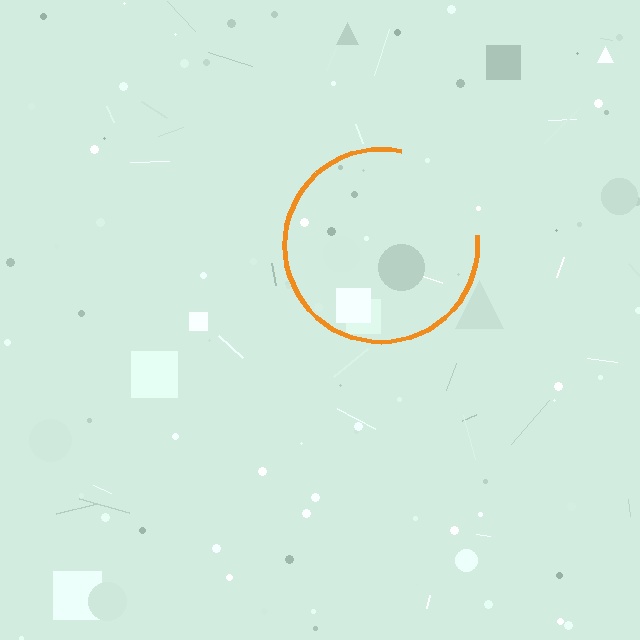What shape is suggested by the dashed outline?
The dashed outline suggests a circle.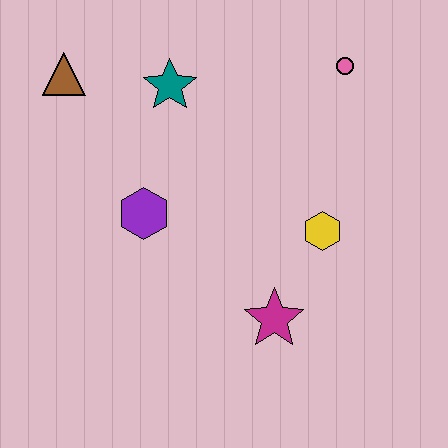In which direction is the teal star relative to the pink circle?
The teal star is to the left of the pink circle.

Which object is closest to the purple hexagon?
The teal star is closest to the purple hexagon.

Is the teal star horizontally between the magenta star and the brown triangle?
Yes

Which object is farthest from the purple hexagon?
The pink circle is farthest from the purple hexagon.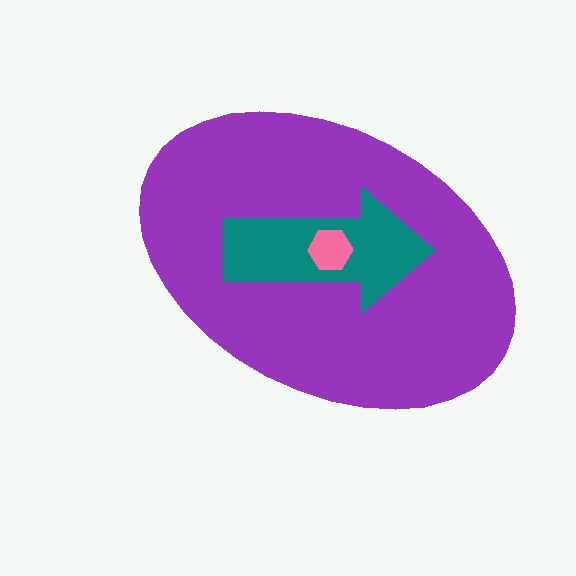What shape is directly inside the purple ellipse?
The teal arrow.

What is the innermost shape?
The pink hexagon.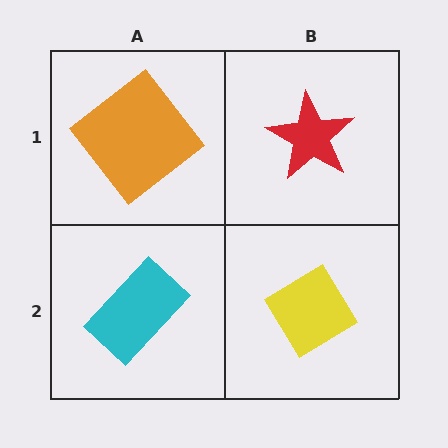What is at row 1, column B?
A red star.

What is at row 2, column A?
A cyan rectangle.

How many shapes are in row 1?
2 shapes.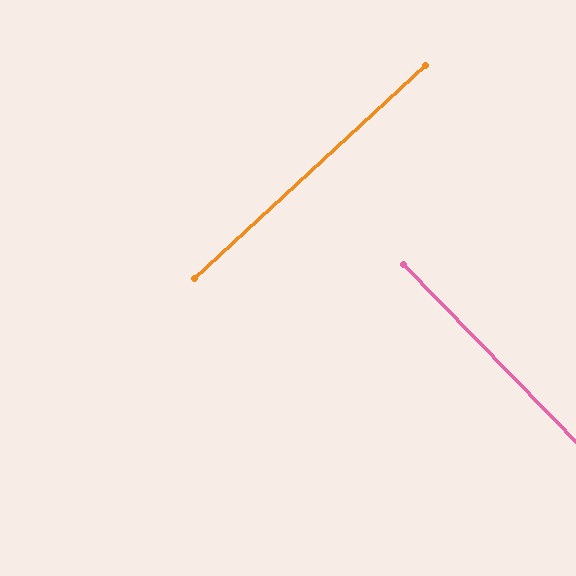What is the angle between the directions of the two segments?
Approximately 88 degrees.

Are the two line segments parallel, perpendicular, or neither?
Perpendicular — they meet at approximately 88°.